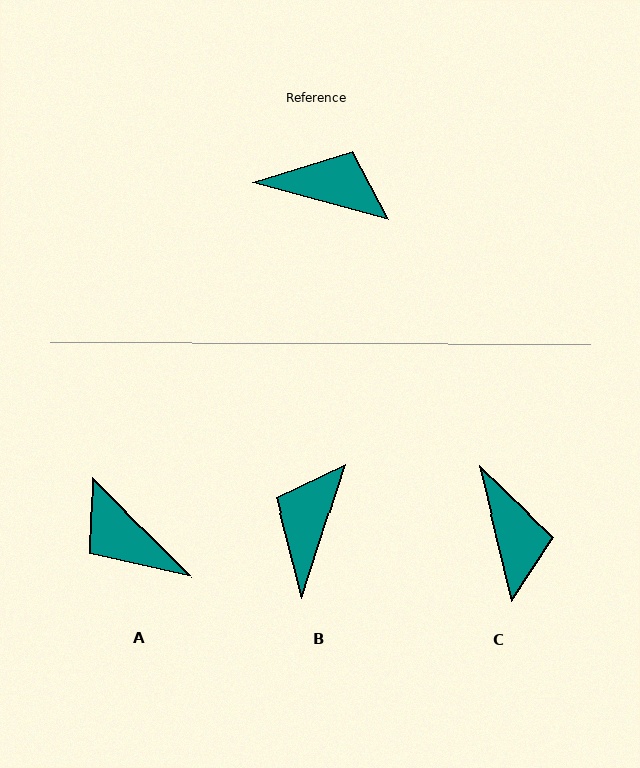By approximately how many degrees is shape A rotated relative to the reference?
Approximately 150 degrees counter-clockwise.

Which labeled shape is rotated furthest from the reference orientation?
A, about 150 degrees away.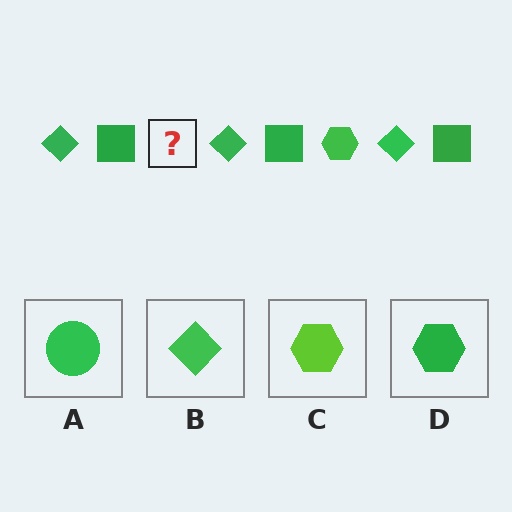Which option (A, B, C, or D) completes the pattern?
D.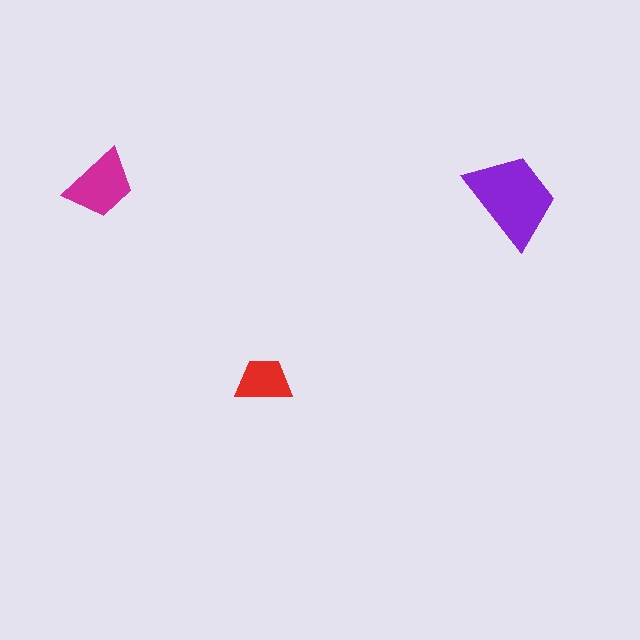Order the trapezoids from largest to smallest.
the purple one, the magenta one, the red one.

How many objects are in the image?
There are 3 objects in the image.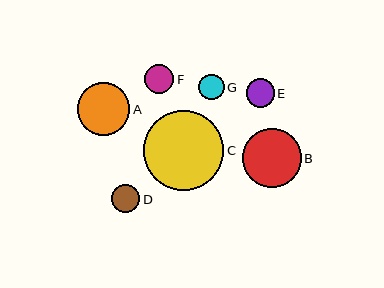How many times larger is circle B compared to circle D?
Circle B is approximately 2.1 times the size of circle D.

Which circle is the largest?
Circle C is the largest with a size of approximately 80 pixels.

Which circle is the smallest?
Circle G is the smallest with a size of approximately 26 pixels.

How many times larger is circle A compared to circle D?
Circle A is approximately 1.8 times the size of circle D.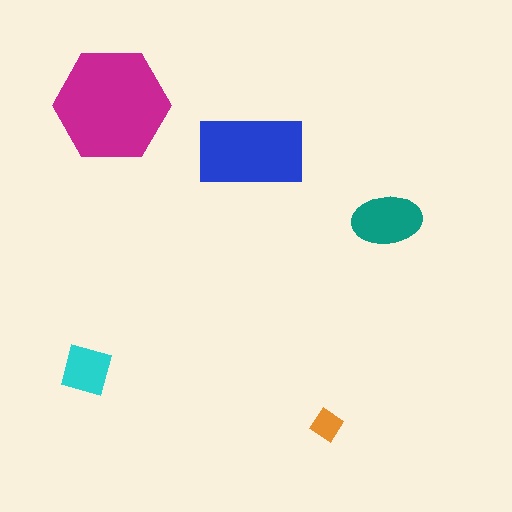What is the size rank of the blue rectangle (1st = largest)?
2nd.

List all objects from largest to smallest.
The magenta hexagon, the blue rectangle, the teal ellipse, the cyan square, the orange diamond.